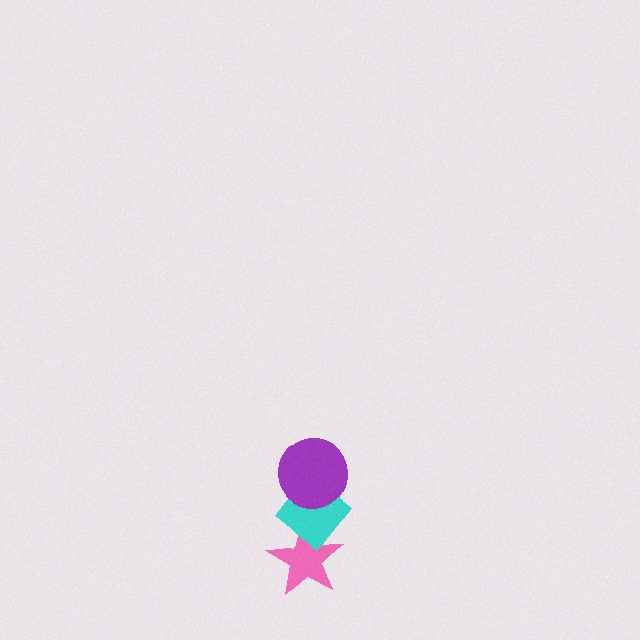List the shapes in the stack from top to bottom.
From top to bottom: the purple circle, the cyan diamond, the pink star.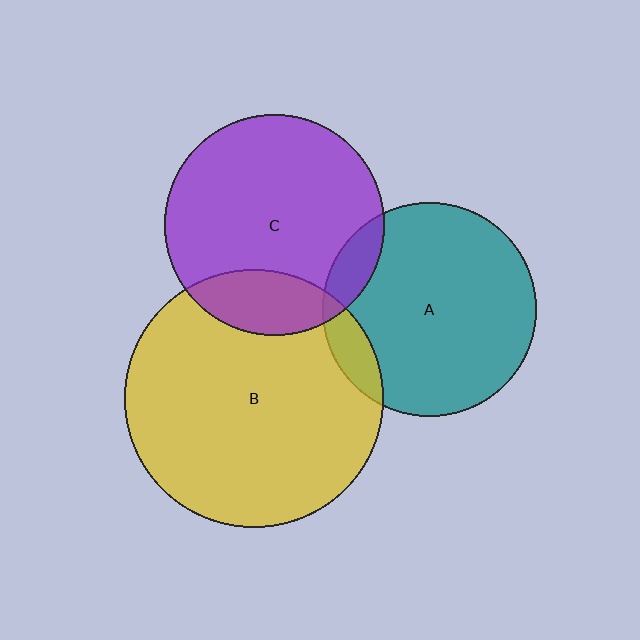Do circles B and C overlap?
Yes.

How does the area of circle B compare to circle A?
Approximately 1.5 times.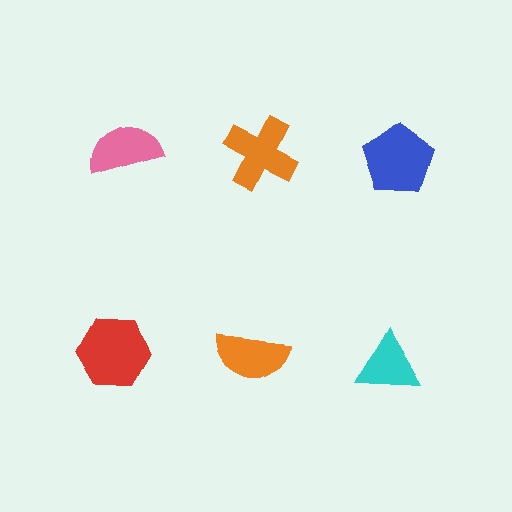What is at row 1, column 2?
An orange cross.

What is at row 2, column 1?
A red hexagon.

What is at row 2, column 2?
An orange semicircle.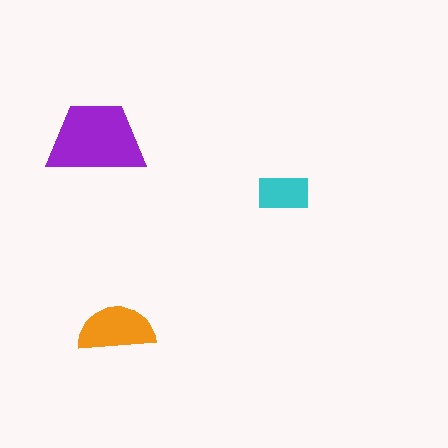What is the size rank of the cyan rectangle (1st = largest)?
3rd.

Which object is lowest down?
The orange semicircle is bottommost.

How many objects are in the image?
There are 3 objects in the image.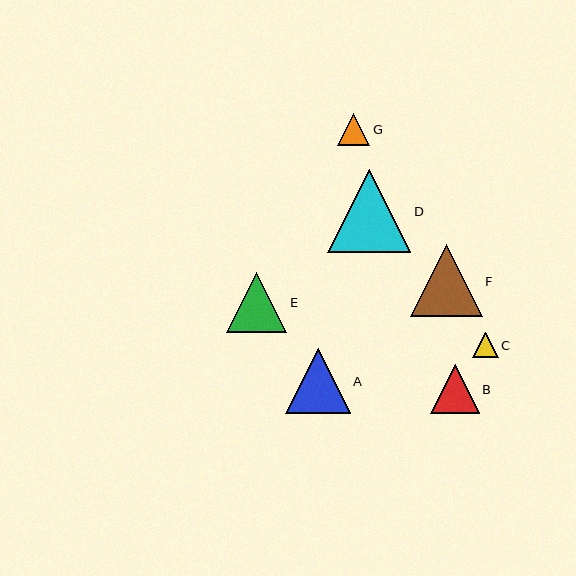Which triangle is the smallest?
Triangle C is the smallest with a size of approximately 25 pixels.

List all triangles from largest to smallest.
From largest to smallest: D, F, A, E, B, G, C.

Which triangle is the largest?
Triangle D is the largest with a size of approximately 83 pixels.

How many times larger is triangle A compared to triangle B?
Triangle A is approximately 1.3 times the size of triangle B.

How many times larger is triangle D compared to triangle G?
Triangle D is approximately 2.6 times the size of triangle G.